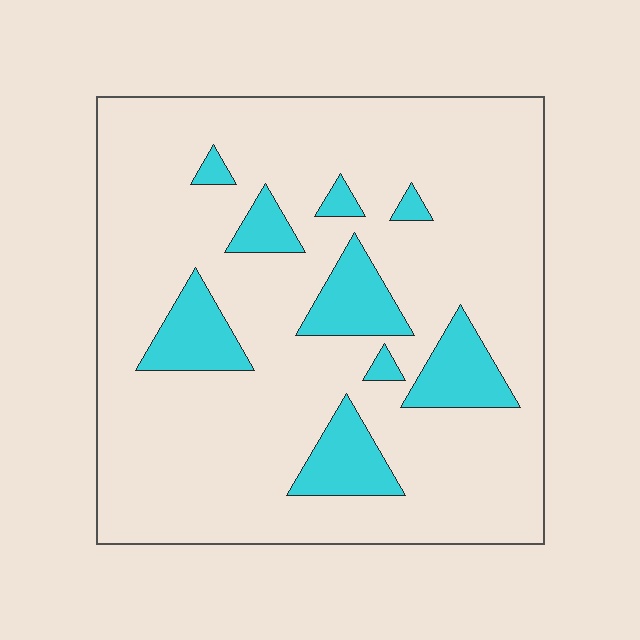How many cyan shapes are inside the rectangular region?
9.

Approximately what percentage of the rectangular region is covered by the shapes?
Approximately 15%.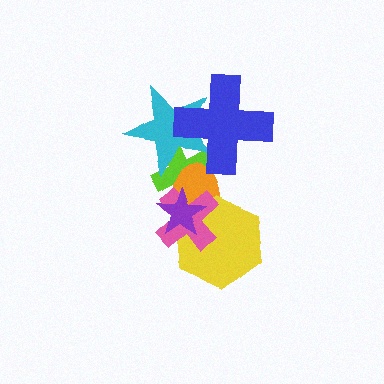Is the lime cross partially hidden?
Yes, it is partially covered by another shape.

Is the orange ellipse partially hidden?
Yes, it is partially covered by another shape.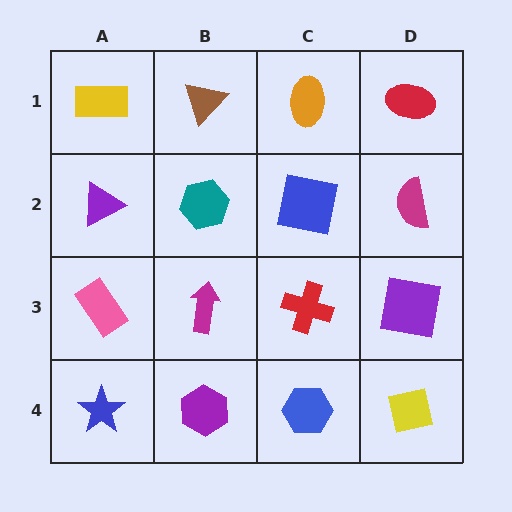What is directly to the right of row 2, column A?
A teal hexagon.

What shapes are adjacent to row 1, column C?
A blue square (row 2, column C), a brown triangle (row 1, column B), a red ellipse (row 1, column D).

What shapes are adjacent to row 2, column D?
A red ellipse (row 1, column D), a purple square (row 3, column D), a blue square (row 2, column C).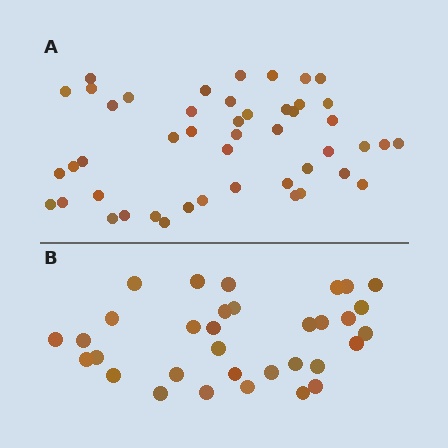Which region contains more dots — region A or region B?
Region A (the top region) has more dots.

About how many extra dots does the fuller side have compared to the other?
Region A has approximately 15 more dots than region B.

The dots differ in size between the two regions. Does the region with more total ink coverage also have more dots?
No. Region B has more total ink coverage because its dots are larger, but region A actually contains more individual dots. Total area can be misleading — the number of items is what matters here.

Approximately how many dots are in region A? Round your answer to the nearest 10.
About 50 dots. (The exact count is 47, which rounds to 50.)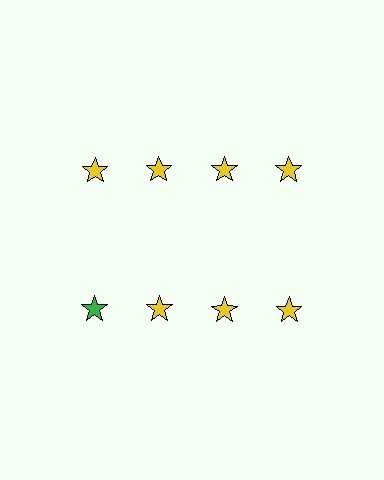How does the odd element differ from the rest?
It has a different color: green instead of yellow.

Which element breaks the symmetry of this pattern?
The green star in the second row, leftmost column breaks the symmetry. All other shapes are yellow stars.